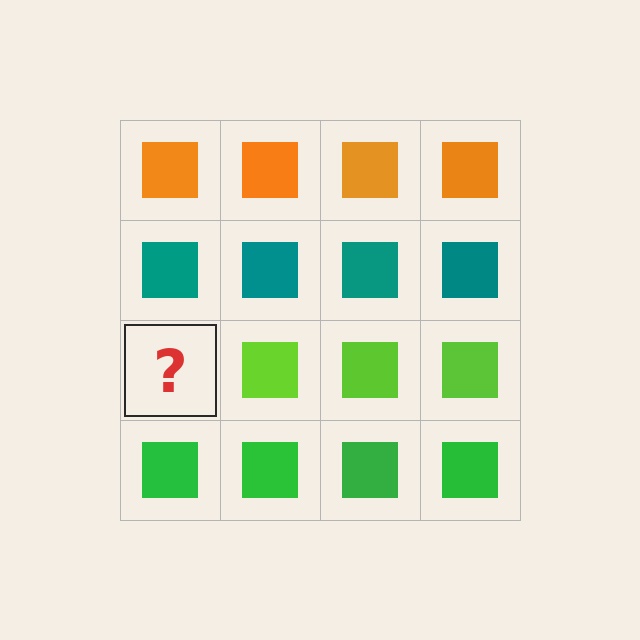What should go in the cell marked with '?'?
The missing cell should contain a lime square.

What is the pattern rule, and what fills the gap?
The rule is that each row has a consistent color. The gap should be filled with a lime square.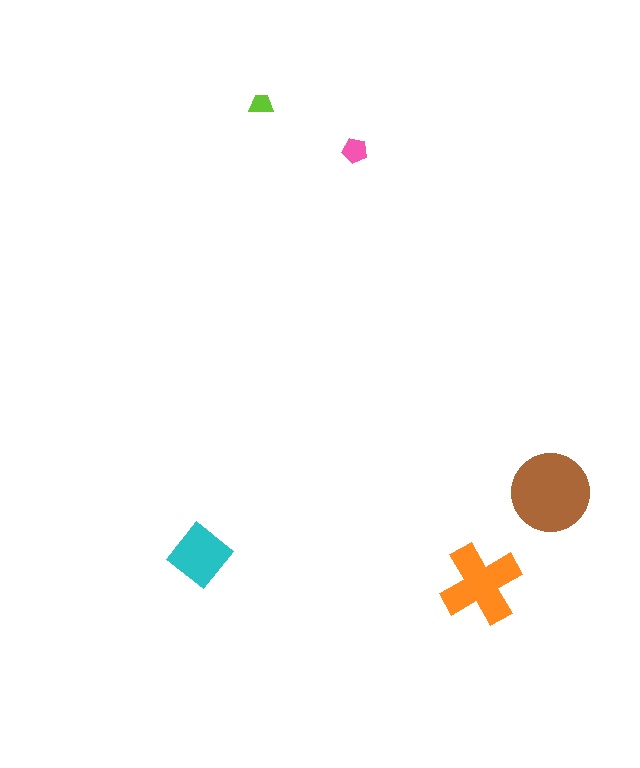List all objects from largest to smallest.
The brown circle, the orange cross, the cyan diamond, the pink pentagon, the lime trapezoid.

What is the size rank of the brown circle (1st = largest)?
1st.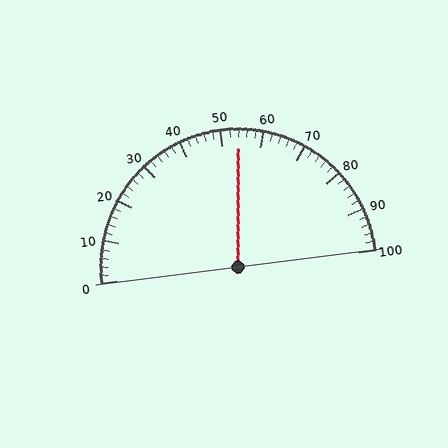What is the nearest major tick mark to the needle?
The nearest major tick mark is 50.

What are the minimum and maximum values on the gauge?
The gauge ranges from 0 to 100.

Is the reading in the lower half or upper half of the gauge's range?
The reading is in the upper half of the range (0 to 100).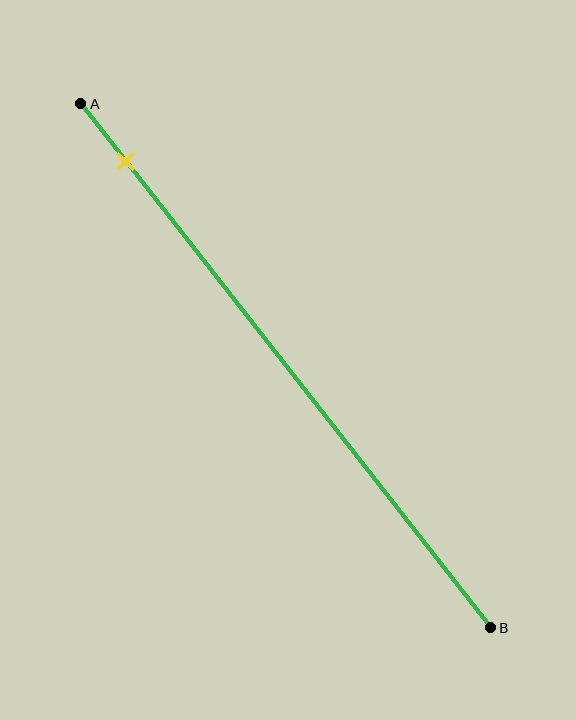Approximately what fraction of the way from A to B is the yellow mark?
The yellow mark is approximately 10% of the way from A to B.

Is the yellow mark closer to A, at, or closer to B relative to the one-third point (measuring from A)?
The yellow mark is closer to point A than the one-third point of segment AB.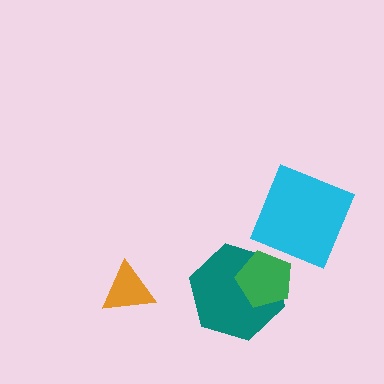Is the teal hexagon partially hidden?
Yes, it is partially covered by another shape.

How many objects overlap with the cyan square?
0 objects overlap with the cyan square.